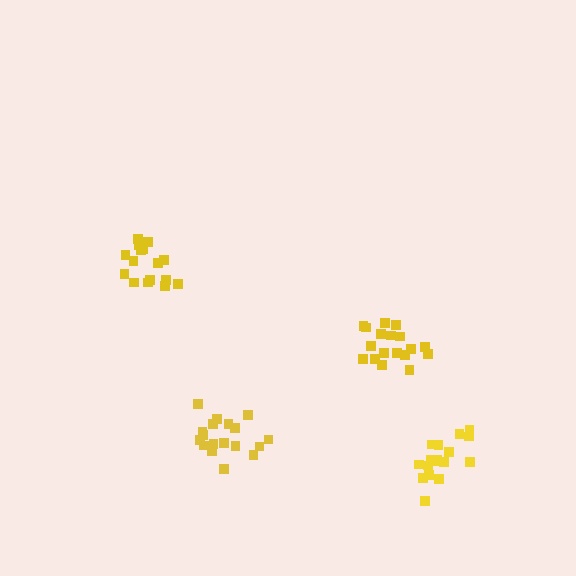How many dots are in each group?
Group 1: 18 dots, Group 2: 16 dots, Group 3: 18 dots, Group 4: 17 dots (69 total).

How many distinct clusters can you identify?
There are 4 distinct clusters.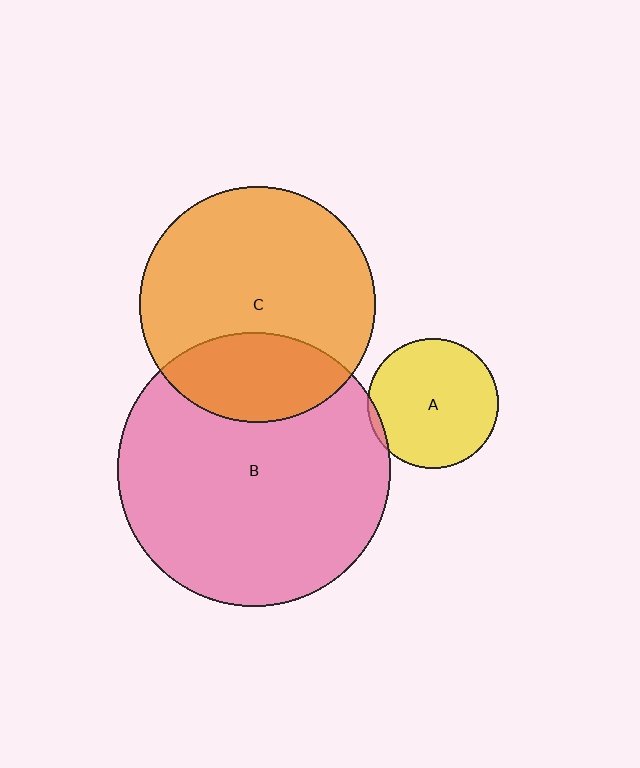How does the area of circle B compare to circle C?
Approximately 1.3 times.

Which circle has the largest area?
Circle B (pink).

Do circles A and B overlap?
Yes.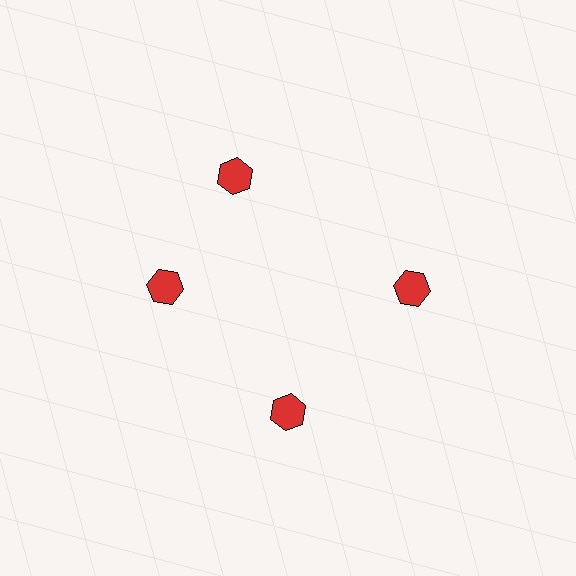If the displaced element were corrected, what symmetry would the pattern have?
It would have 4-fold rotational symmetry — the pattern would map onto itself every 90 degrees.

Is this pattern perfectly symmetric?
No. The 4 red hexagons are arranged in a ring, but one element near the 12 o'clock position is rotated out of alignment along the ring, breaking the 4-fold rotational symmetry.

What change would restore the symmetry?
The symmetry would be restored by rotating it back into even spacing with its neighbors so that all 4 hexagons sit at equal angles and equal distance from the center.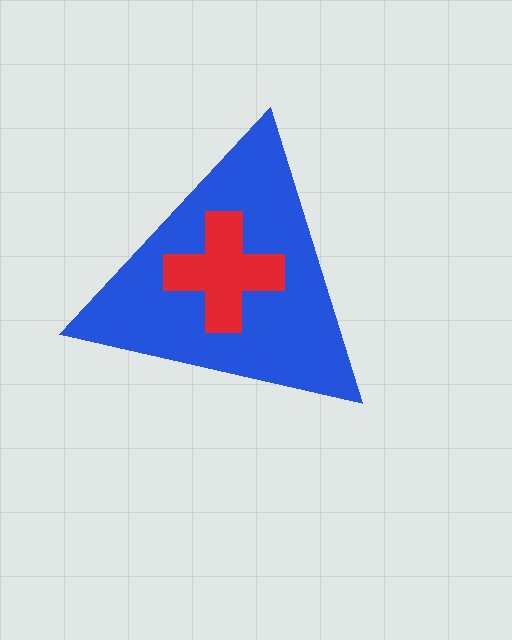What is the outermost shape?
The blue triangle.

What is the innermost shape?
The red cross.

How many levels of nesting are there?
2.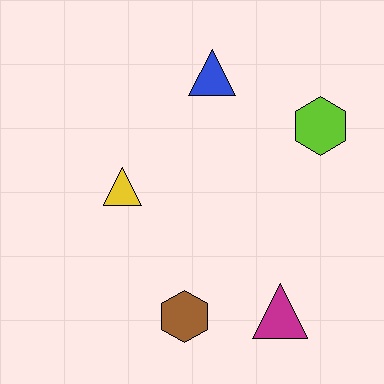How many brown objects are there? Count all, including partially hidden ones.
There is 1 brown object.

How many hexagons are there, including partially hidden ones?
There are 2 hexagons.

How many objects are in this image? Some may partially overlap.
There are 5 objects.